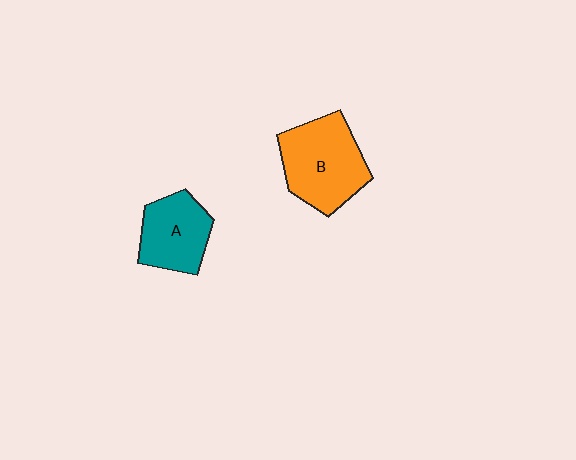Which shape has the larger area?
Shape B (orange).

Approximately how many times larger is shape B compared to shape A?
Approximately 1.4 times.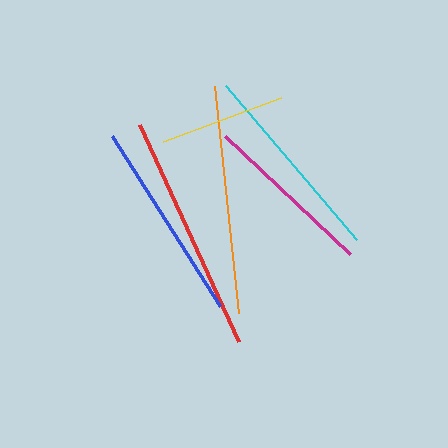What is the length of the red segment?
The red segment is approximately 239 pixels long.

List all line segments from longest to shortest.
From longest to shortest: red, orange, cyan, blue, magenta, yellow.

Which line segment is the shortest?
The yellow line is the shortest at approximately 125 pixels.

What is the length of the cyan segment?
The cyan segment is approximately 202 pixels long.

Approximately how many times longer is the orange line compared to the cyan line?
The orange line is approximately 1.1 times the length of the cyan line.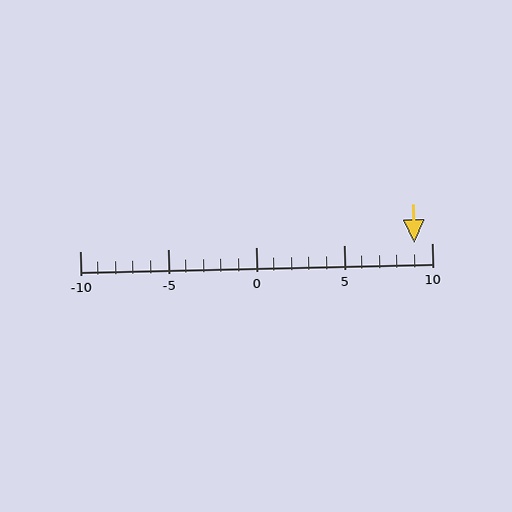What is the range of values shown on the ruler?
The ruler shows values from -10 to 10.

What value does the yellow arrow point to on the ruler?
The yellow arrow points to approximately 9.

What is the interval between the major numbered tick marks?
The major tick marks are spaced 5 units apart.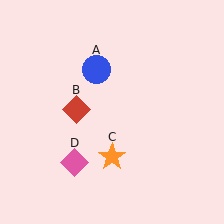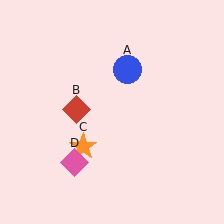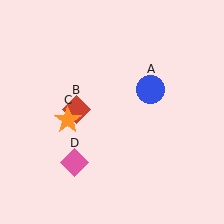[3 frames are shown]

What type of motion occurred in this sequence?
The blue circle (object A), orange star (object C) rotated clockwise around the center of the scene.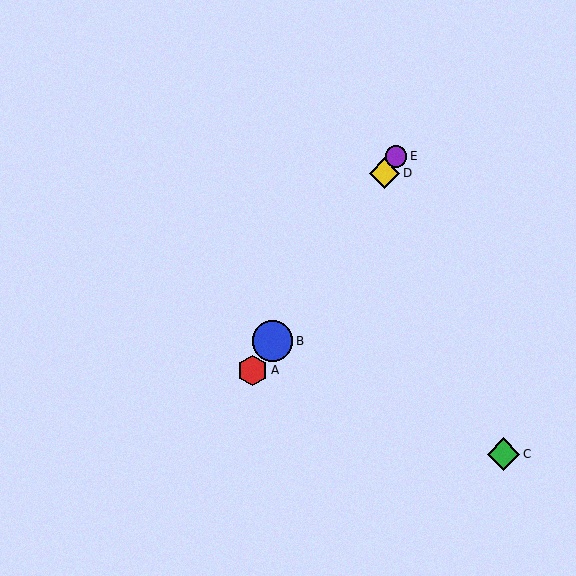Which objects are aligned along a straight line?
Objects A, B, D, E are aligned along a straight line.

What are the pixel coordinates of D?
Object D is at (385, 173).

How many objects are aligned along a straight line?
4 objects (A, B, D, E) are aligned along a straight line.